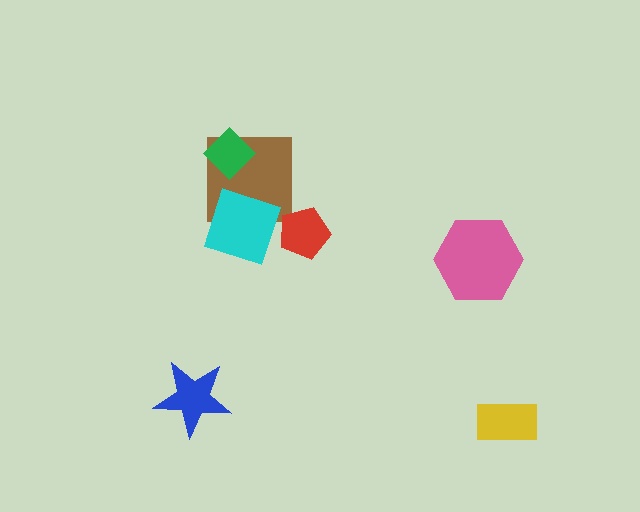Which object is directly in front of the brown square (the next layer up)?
The cyan diamond is directly in front of the brown square.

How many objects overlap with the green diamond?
1 object overlaps with the green diamond.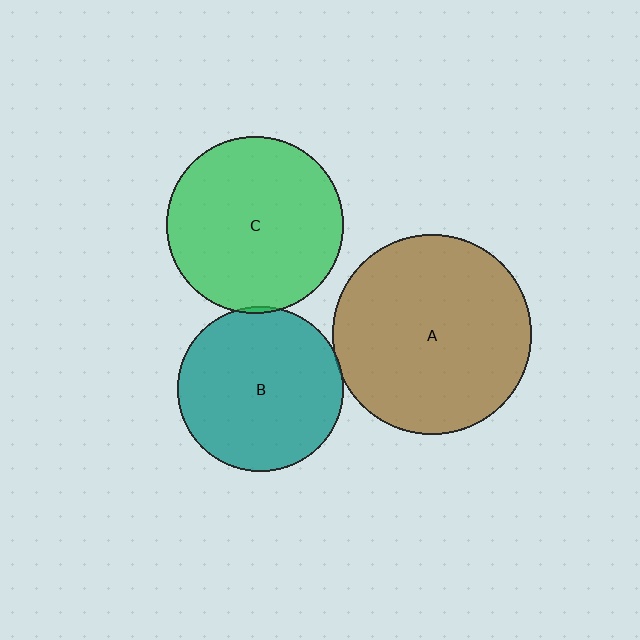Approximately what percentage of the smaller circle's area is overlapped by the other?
Approximately 5%.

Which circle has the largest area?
Circle A (brown).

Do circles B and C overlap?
Yes.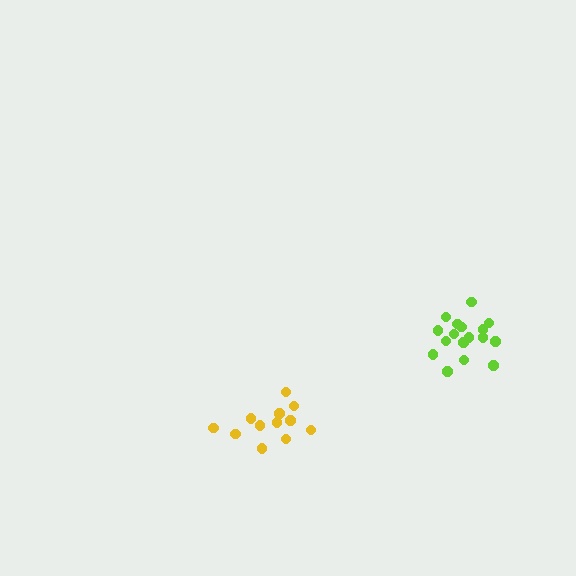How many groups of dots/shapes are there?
There are 2 groups.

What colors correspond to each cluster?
The clusters are colored: lime, yellow.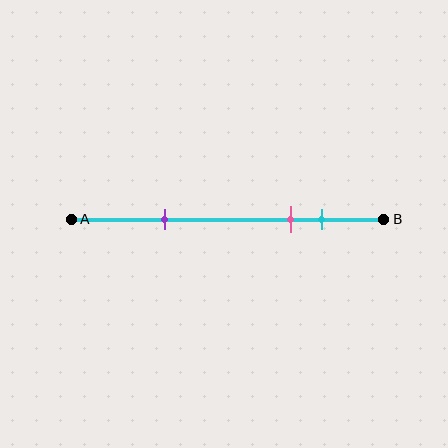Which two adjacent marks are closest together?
The pink and cyan marks are the closest adjacent pair.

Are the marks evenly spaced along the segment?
No, the marks are not evenly spaced.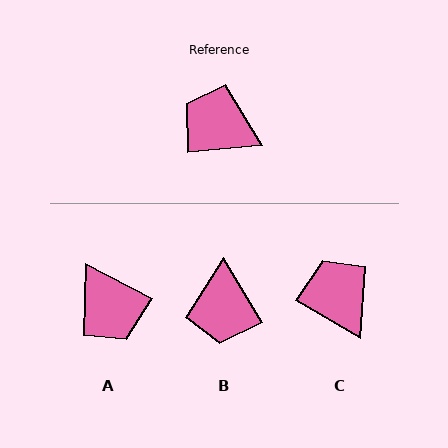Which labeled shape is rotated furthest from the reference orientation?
A, about 147 degrees away.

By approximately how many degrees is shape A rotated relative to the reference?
Approximately 147 degrees counter-clockwise.